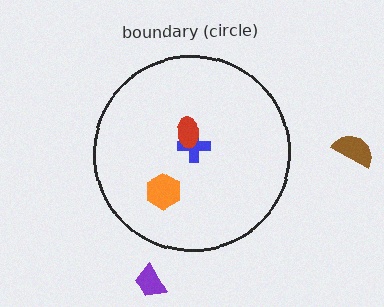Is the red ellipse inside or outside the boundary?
Inside.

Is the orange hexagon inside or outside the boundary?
Inside.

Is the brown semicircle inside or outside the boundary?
Outside.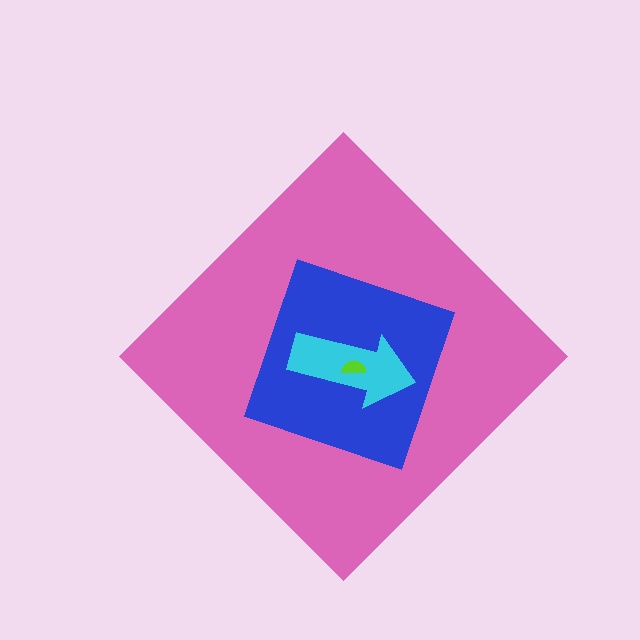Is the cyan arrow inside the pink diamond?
Yes.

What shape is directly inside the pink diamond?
The blue square.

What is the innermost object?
The lime semicircle.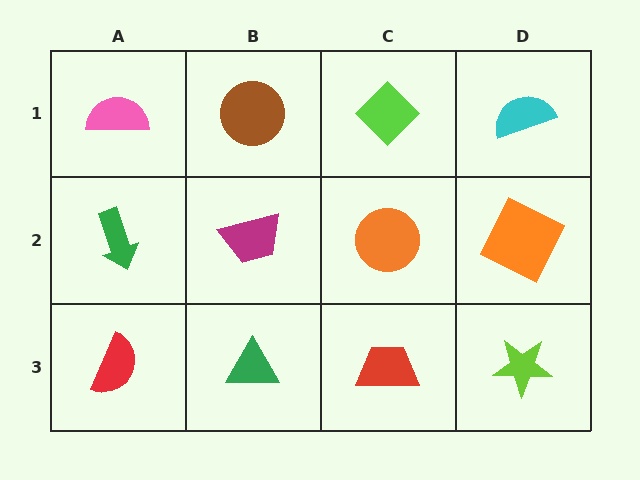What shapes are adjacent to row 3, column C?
An orange circle (row 2, column C), a green triangle (row 3, column B), a lime star (row 3, column D).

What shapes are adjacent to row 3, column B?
A magenta trapezoid (row 2, column B), a red semicircle (row 3, column A), a red trapezoid (row 3, column C).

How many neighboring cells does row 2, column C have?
4.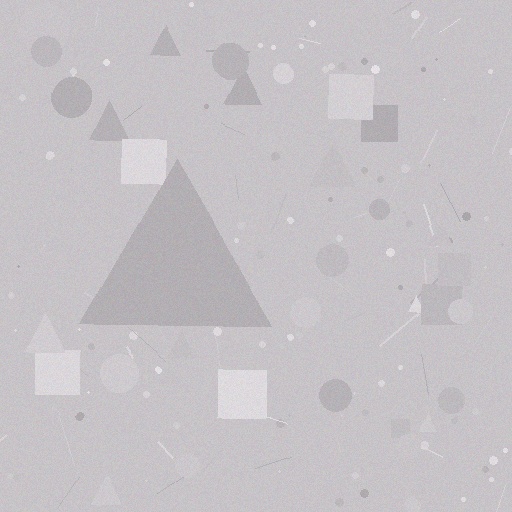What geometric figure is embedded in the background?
A triangle is embedded in the background.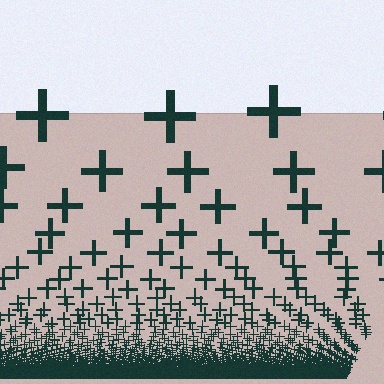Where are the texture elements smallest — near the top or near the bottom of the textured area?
Near the bottom.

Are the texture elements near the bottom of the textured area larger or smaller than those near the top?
Smaller. The gradient is inverted — elements near the bottom are smaller and denser.